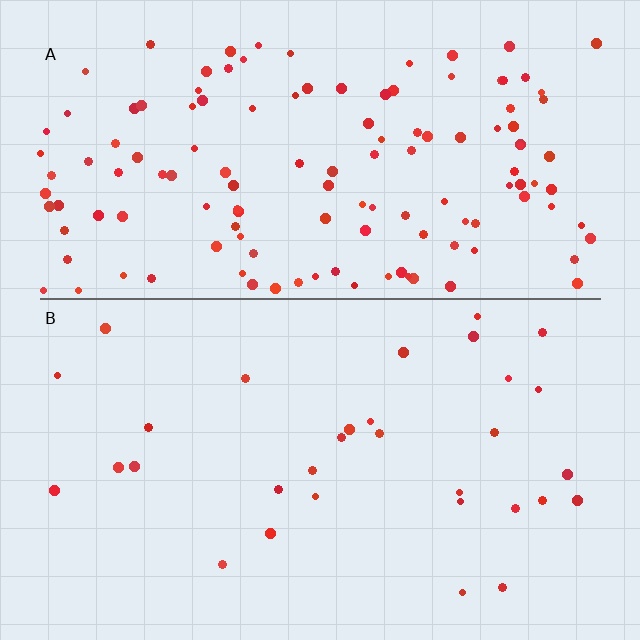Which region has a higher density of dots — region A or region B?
A (the top).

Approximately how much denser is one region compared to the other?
Approximately 4.1× — region A over region B.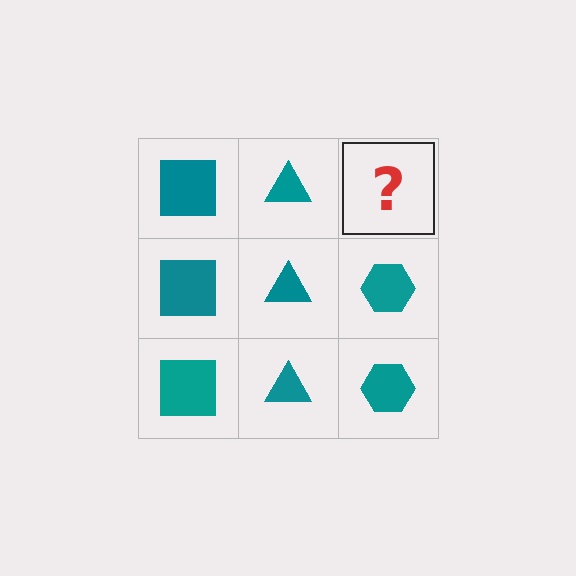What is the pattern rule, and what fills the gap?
The rule is that each column has a consistent shape. The gap should be filled with a teal hexagon.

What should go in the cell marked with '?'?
The missing cell should contain a teal hexagon.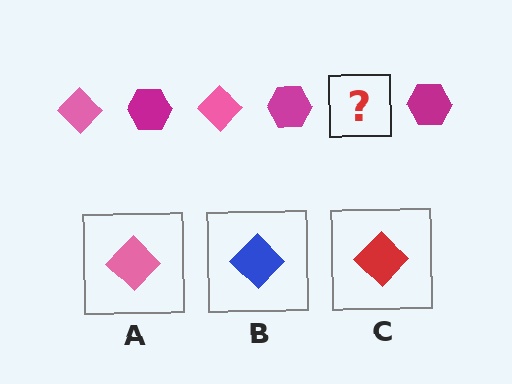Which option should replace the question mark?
Option A.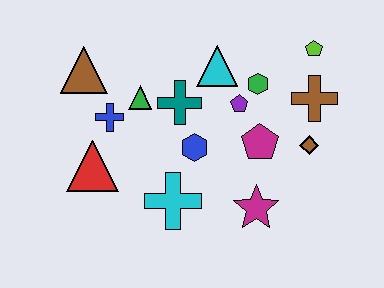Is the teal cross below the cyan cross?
No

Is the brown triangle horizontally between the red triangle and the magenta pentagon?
No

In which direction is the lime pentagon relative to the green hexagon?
The lime pentagon is to the right of the green hexagon.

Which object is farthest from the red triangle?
The lime pentagon is farthest from the red triangle.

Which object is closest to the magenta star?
The magenta pentagon is closest to the magenta star.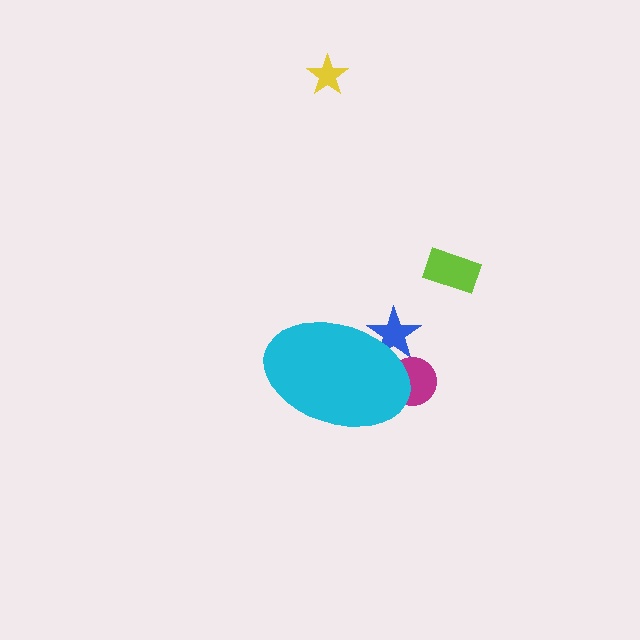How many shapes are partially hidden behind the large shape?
2 shapes are partially hidden.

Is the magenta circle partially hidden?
Yes, the magenta circle is partially hidden behind the cyan ellipse.